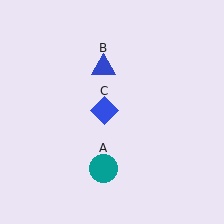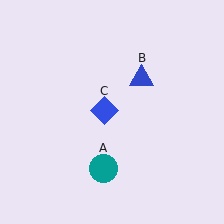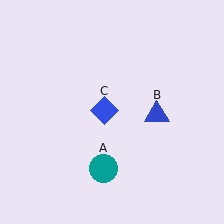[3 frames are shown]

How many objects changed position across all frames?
1 object changed position: blue triangle (object B).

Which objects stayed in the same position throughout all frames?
Teal circle (object A) and blue diamond (object C) remained stationary.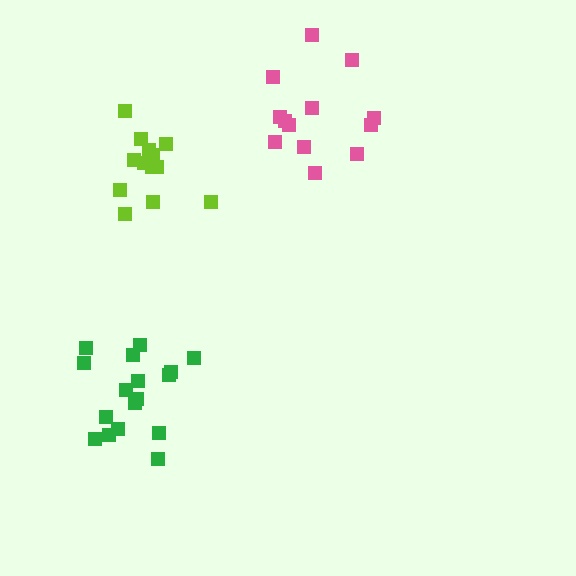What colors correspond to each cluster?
The clusters are colored: pink, lime, green.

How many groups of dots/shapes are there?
There are 3 groups.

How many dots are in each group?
Group 1: 13 dots, Group 2: 14 dots, Group 3: 17 dots (44 total).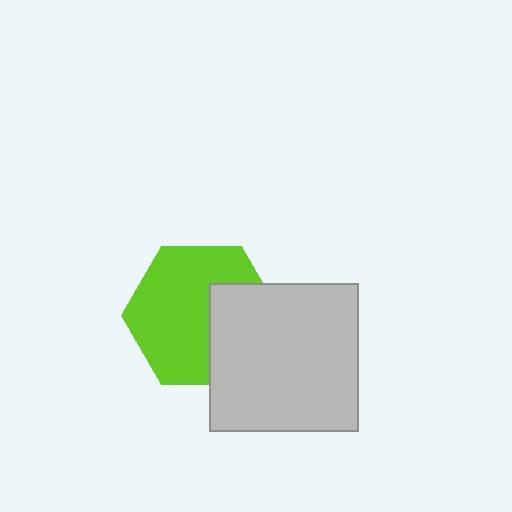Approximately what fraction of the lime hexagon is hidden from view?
Roughly 34% of the lime hexagon is hidden behind the light gray square.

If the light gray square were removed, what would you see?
You would see the complete lime hexagon.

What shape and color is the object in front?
The object in front is a light gray square.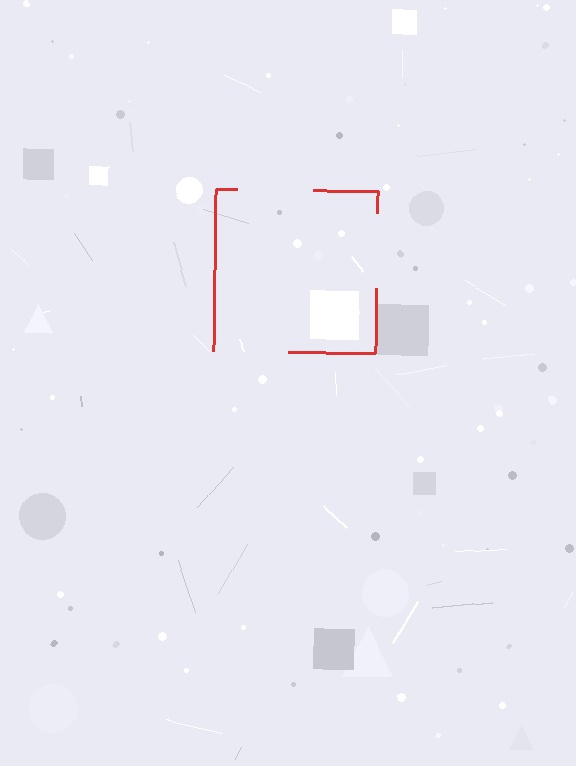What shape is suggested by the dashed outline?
The dashed outline suggests a square.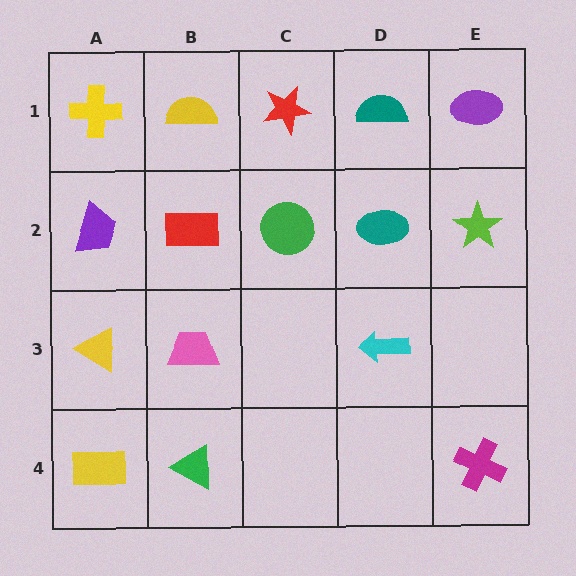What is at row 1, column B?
A yellow semicircle.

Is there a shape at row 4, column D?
No, that cell is empty.